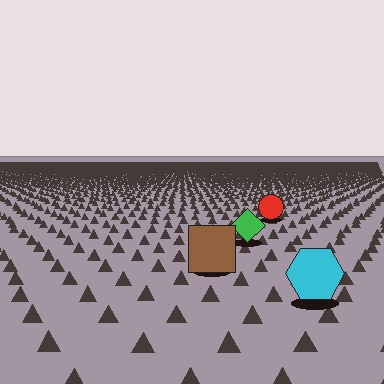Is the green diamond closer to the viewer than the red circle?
Yes. The green diamond is closer — you can tell from the texture gradient: the ground texture is coarser near it.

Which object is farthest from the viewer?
The red circle is farthest from the viewer. It appears smaller and the ground texture around it is denser.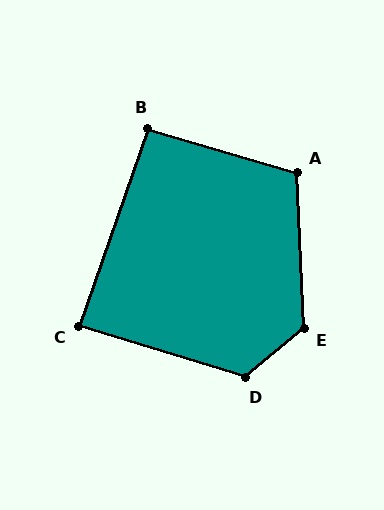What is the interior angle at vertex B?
Approximately 93 degrees (approximately right).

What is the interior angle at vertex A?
Approximately 109 degrees (obtuse).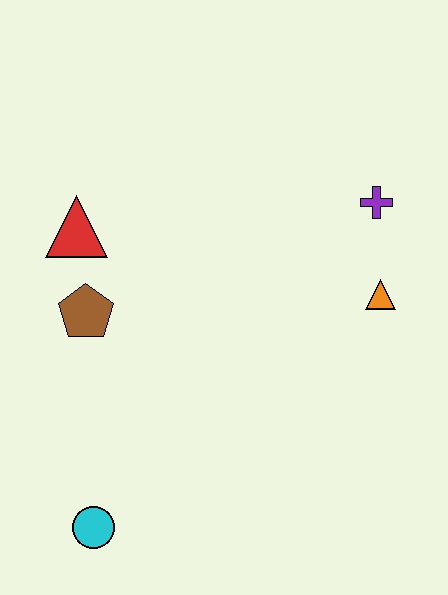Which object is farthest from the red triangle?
The orange triangle is farthest from the red triangle.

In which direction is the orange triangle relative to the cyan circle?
The orange triangle is to the right of the cyan circle.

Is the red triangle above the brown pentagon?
Yes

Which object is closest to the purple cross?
The orange triangle is closest to the purple cross.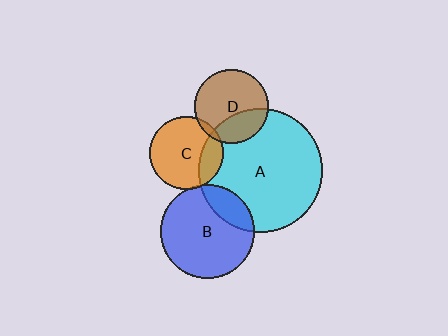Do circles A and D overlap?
Yes.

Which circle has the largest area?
Circle A (cyan).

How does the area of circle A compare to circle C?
Approximately 2.9 times.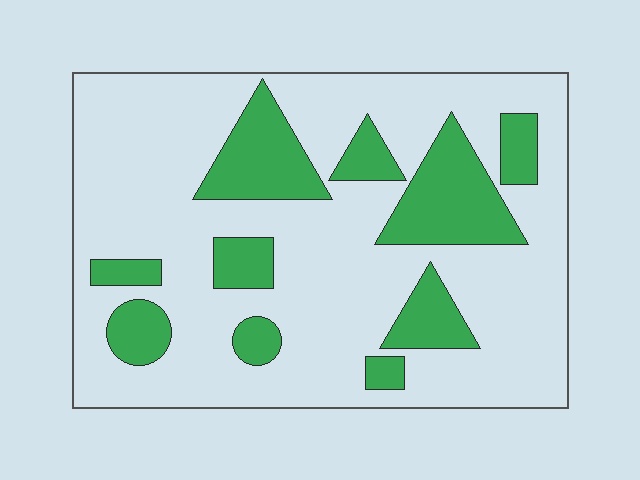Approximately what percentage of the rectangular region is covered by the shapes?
Approximately 25%.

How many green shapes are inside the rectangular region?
10.